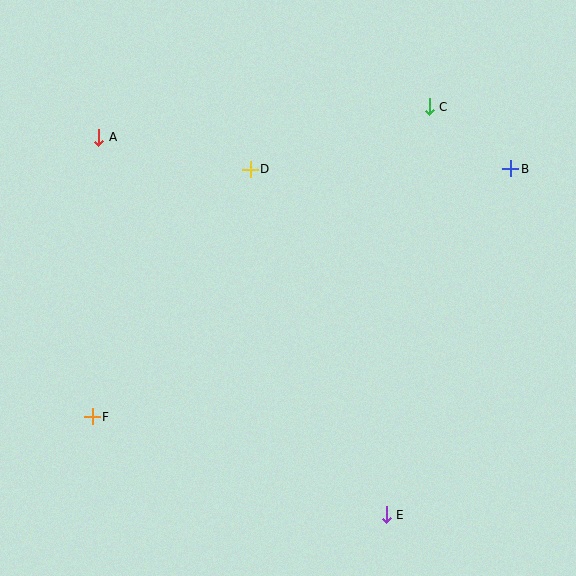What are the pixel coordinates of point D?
Point D is at (250, 169).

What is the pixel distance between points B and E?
The distance between B and E is 368 pixels.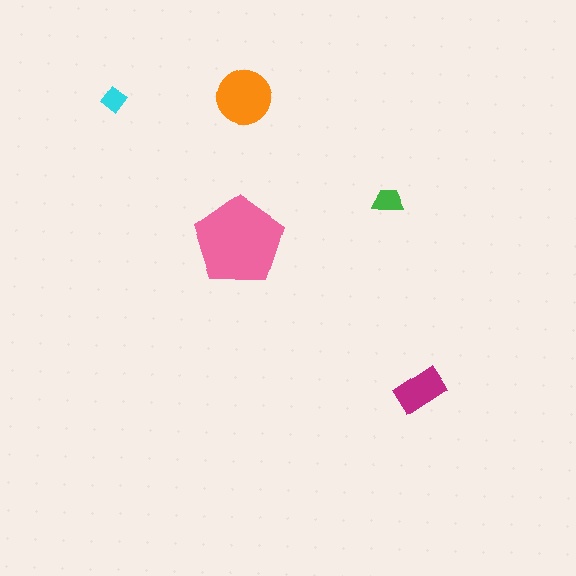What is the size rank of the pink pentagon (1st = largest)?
1st.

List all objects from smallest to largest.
The cyan diamond, the green trapezoid, the magenta rectangle, the orange circle, the pink pentagon.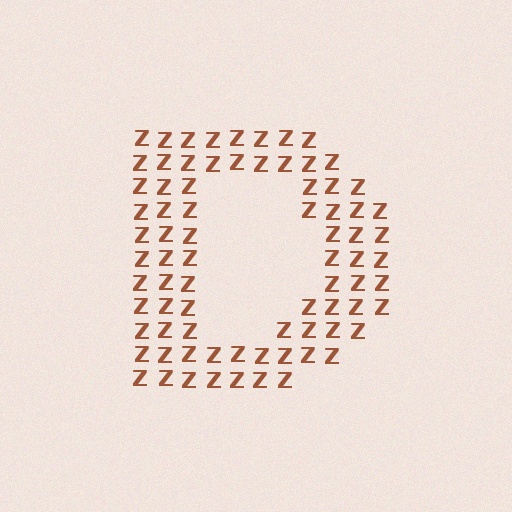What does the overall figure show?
The overall figure shows the letter D.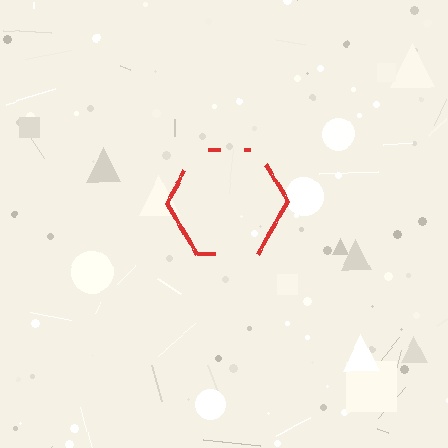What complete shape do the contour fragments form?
The contour fragments form a hexagon.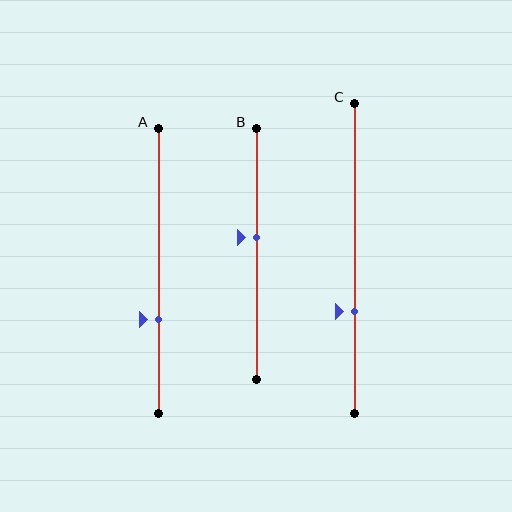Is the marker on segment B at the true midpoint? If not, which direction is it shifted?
No, the marker on segment B is shifted upward by about 7% of the segment length.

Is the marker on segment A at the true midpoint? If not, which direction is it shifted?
No, the marker on segment A is shifted downward by about 17% of the segment length.